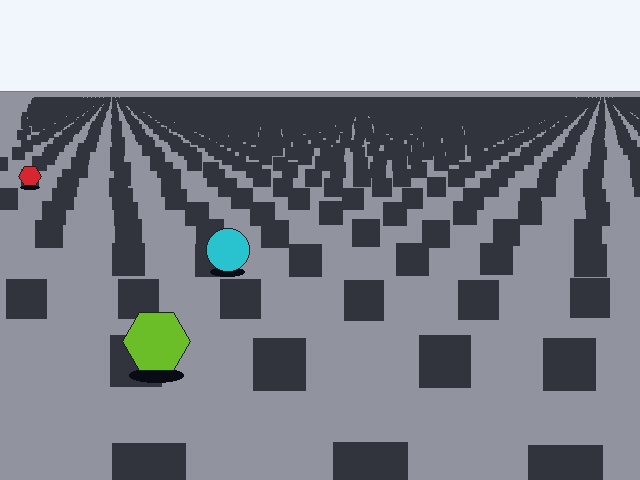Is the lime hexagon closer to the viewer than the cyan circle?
Yes. The lime hexagon is closer — you can tell from the texture gradient: the ground texture is coarser near it.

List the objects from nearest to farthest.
From nearest to farthest: the lime hexagon, the cyan circle, the red hexagon.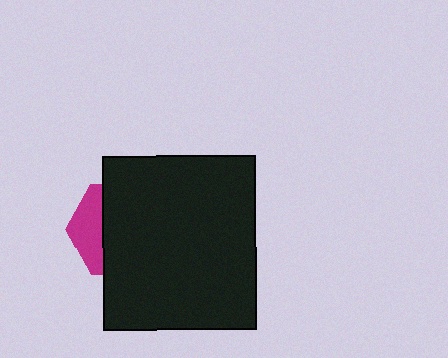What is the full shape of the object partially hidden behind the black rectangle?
The partially hidden object is a magenta hexagon.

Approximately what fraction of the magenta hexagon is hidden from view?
Roughly 69% of the magenta hexagon is hidden behind the black rectangle.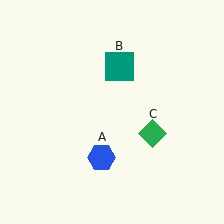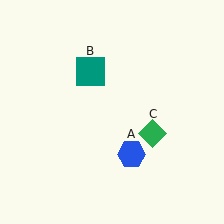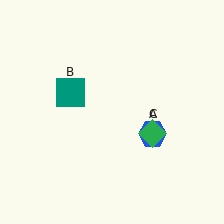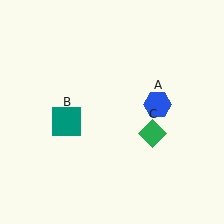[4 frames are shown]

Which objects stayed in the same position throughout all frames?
Green diamond (object C) remained stationary.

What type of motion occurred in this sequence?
The blue hexagon (object A), teal square (object B) rotated counterclockwise around the center of the scene.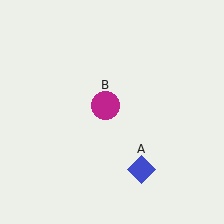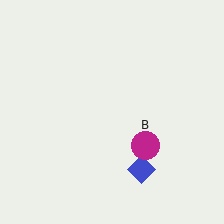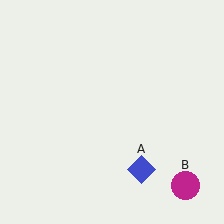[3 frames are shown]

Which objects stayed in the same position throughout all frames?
Blue diamond (object A) remained stationary.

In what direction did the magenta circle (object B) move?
The magenta circle (object B) moved down and to the right.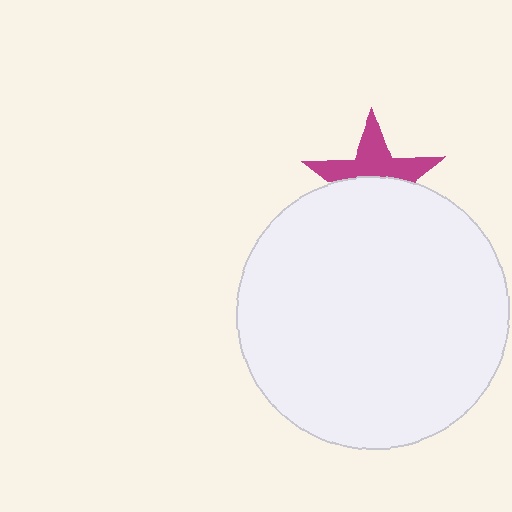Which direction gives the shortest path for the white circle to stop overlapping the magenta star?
Moving down gives the shortest separation.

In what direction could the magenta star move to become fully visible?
The magenta star could move up. That would shift it out from behind the white circle entirely.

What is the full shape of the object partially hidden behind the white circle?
The partially hidden object is a magenta star.